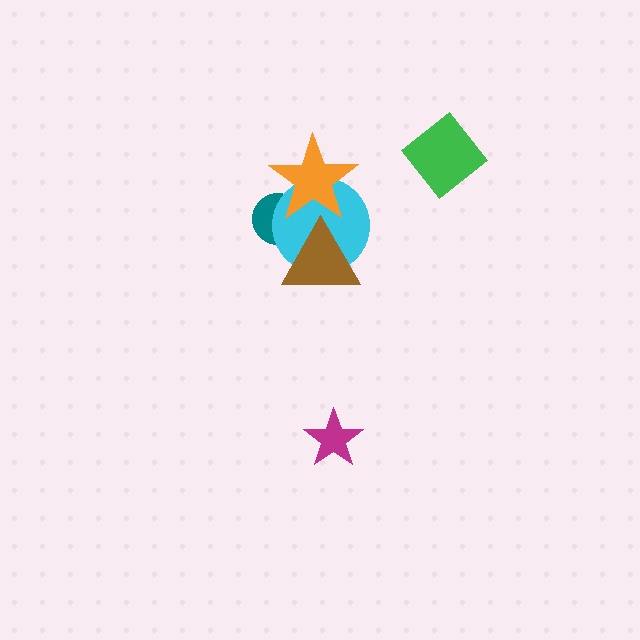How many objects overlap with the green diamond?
0 objects overlap with the green diamond.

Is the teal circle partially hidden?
Yes, it is partially covered by another shape.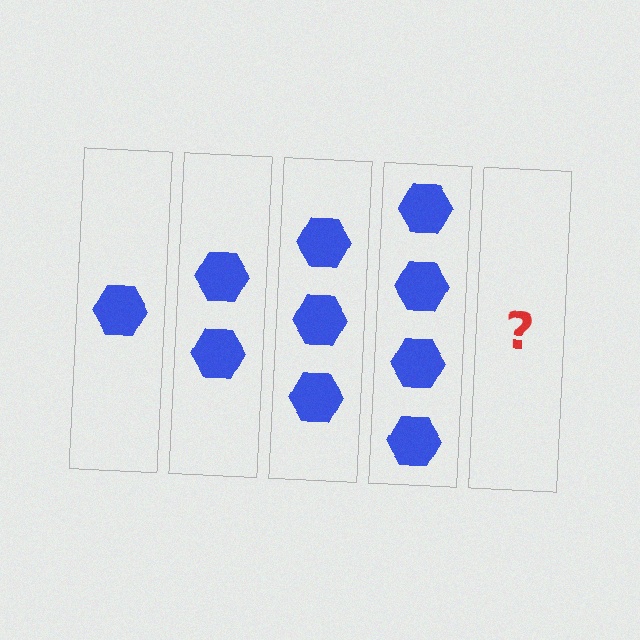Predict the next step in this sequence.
The next step is 5 hexagons.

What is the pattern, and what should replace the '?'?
The pattern is that each step adds one more hexagon. The '?' should be 5 hexagons.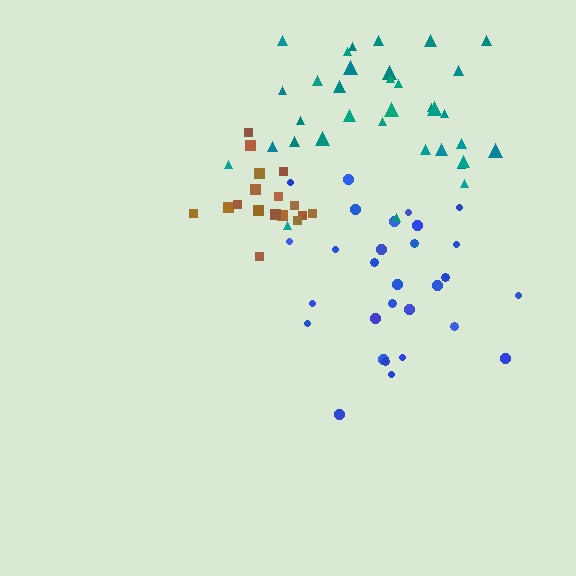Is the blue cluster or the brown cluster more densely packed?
Brown.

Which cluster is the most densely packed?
Brown.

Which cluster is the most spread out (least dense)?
Blue.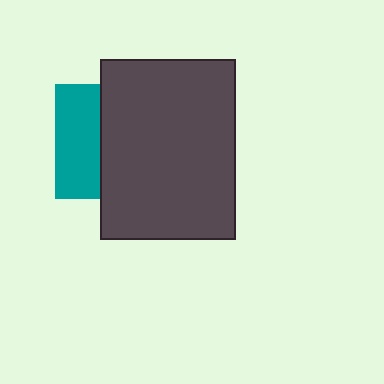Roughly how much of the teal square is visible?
A small part of it is visible (roughly 39%).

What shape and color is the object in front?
The object in front is a dark gray rectangle.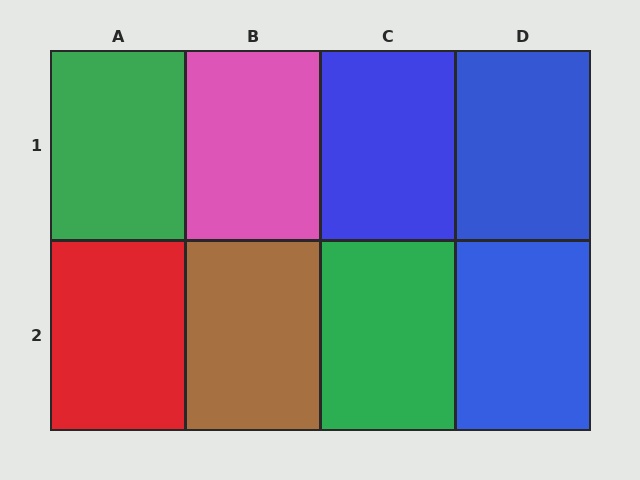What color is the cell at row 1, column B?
Pink.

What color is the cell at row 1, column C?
Blue.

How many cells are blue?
3 cells are blue.